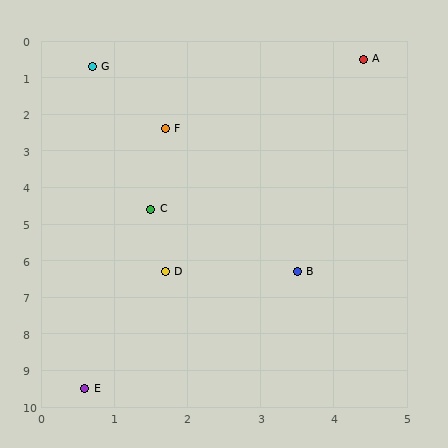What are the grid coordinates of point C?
Point C is at approximately (1.5, 4.6).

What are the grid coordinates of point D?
Point D is at approximately (1.7, 6.3).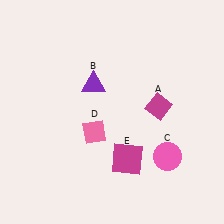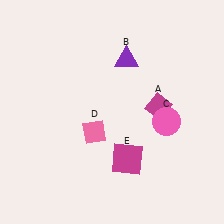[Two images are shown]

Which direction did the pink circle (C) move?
The pink circle (C) moved up.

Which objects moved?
The objects that moved are: the purple triangle (B), the pink circle (C).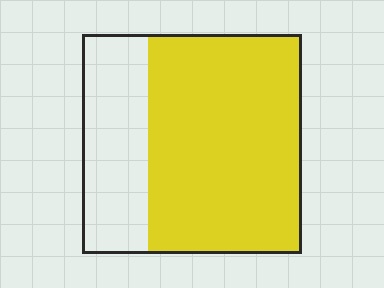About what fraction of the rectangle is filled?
About two thirds (2/3).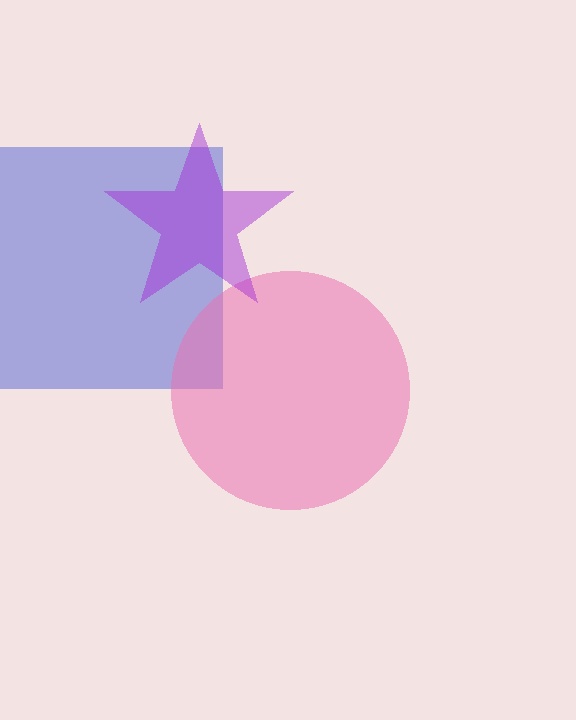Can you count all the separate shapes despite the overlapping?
Yes, there are 3 separate shapes.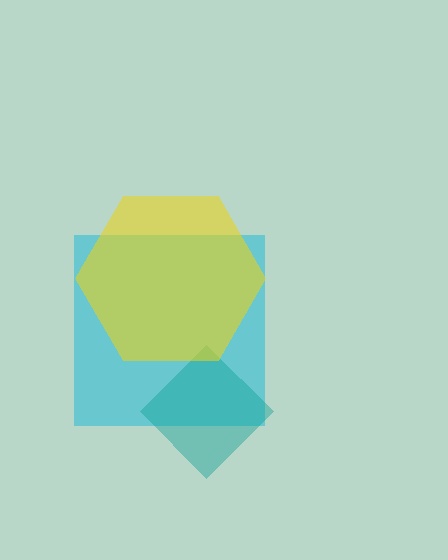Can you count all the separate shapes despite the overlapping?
Yes, there are 3 separate shapes.